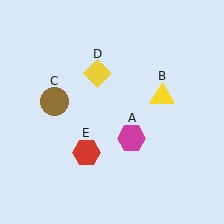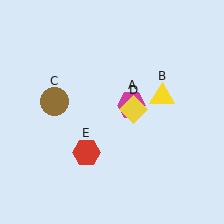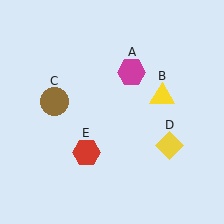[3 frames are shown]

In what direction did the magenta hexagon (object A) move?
The magenta hexagon (object A) moved up.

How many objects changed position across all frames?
2 objects changed position: magenta hexagon (object A), yellow diamond (object D).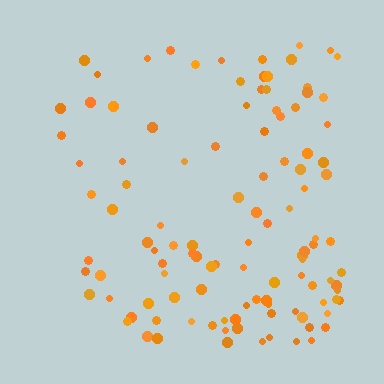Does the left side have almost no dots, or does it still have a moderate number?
Still a moderate number, just noticeably fewer than the right.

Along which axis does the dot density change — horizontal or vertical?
Horizontal.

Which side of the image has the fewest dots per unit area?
The left.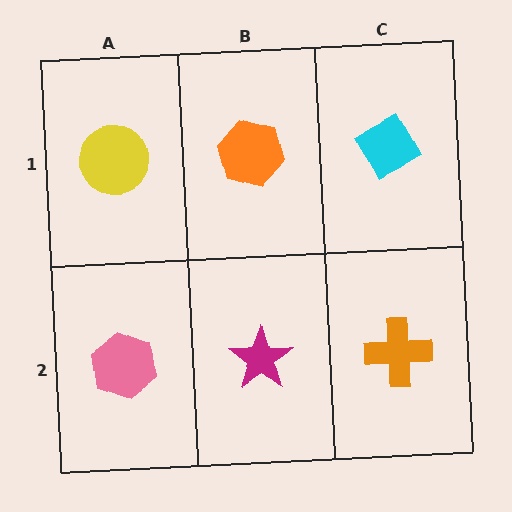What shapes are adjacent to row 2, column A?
A yellow circle (row 1, column A), a magenta star (row 2, column B).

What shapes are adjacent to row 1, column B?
A magenta star (row 2, column B), a yellow circle (row 1, column A), a cyan diamond (row 1, column C).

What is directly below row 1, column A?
A pink hexagon.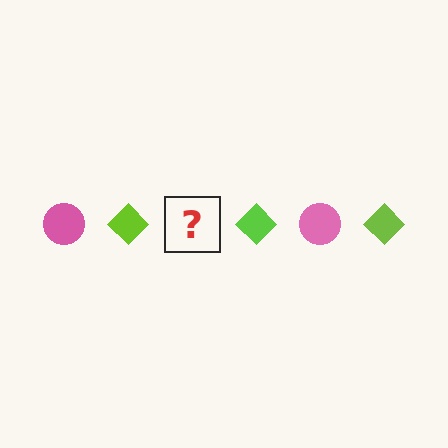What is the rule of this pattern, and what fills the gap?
The rule is that the pattern alternates between pink circle and lime diamond. The gap should be filled with a pink circle.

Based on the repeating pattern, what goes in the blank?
The blank should be a pink circle.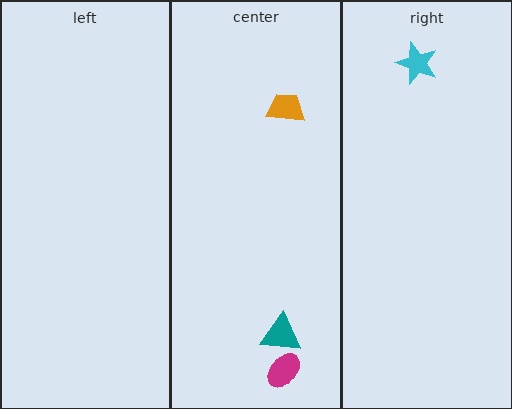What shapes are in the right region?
The cyan star.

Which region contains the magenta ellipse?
The center region.